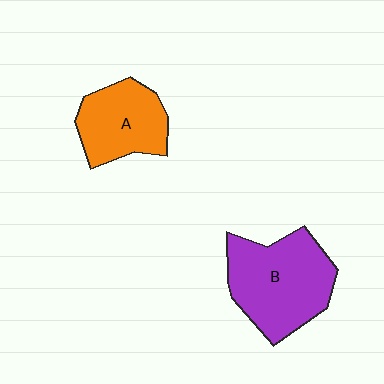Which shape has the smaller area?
Shape A (orange).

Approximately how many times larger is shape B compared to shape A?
Approximately 1.4 times.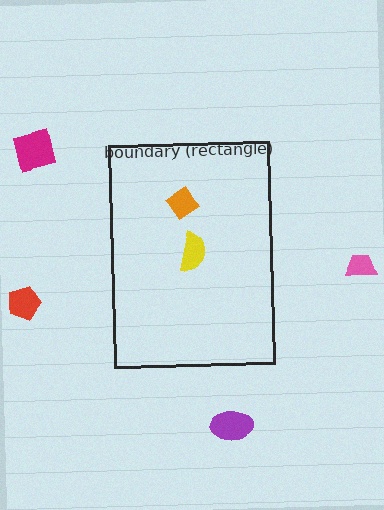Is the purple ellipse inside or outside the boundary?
Outside.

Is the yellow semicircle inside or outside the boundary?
Inside.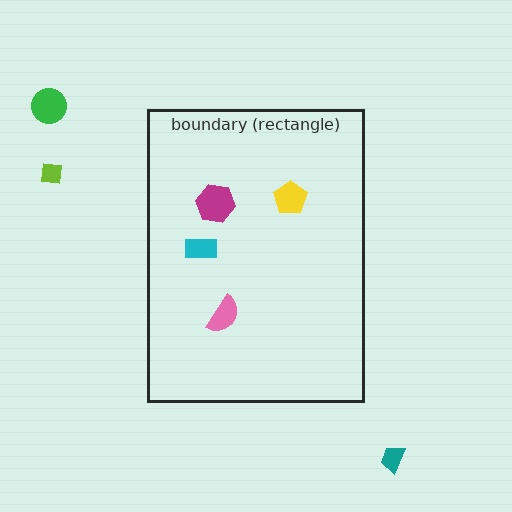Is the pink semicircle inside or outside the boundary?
Inside.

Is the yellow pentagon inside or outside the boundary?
Inside.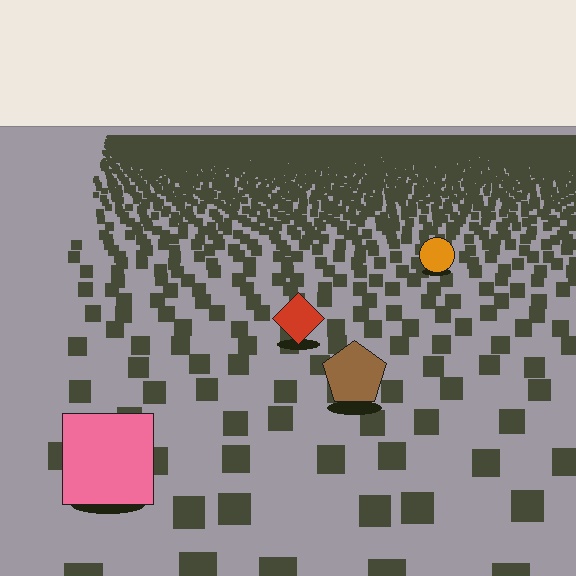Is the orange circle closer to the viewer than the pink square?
No. The pink square is closer — you can tell from the texture gradient: the ground texture is coarser near it.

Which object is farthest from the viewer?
The orange circle is farthest from the viewer. It appears smaller and the ground texture around it is denser.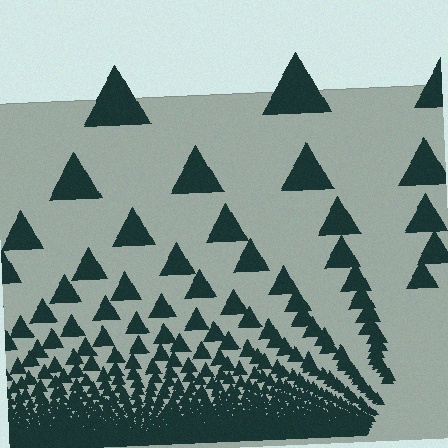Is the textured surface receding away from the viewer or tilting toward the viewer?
The surface appears to tilt toward the viewer. Texture elements get larger and sparser toward the top.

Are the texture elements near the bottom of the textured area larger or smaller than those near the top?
Smaller. The gradient is inverted — elements near the bottom are smaller and denser.